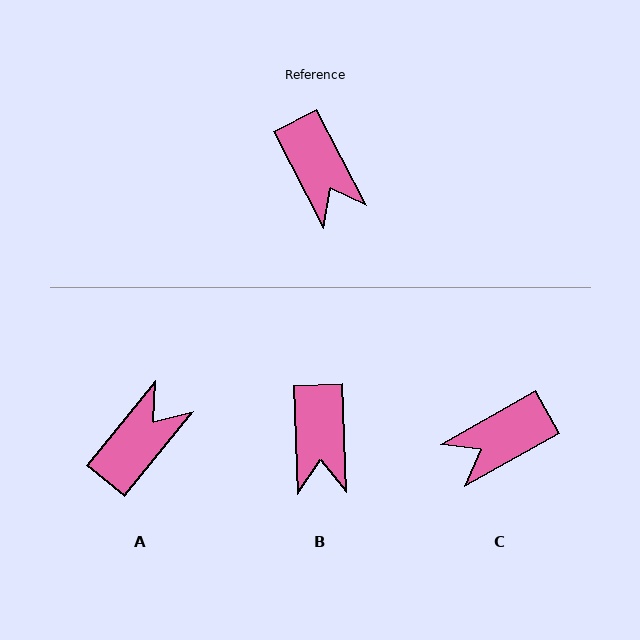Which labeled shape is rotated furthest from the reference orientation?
A, about 114 degrees away.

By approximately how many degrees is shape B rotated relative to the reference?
Approximately 25 degrees clockwise.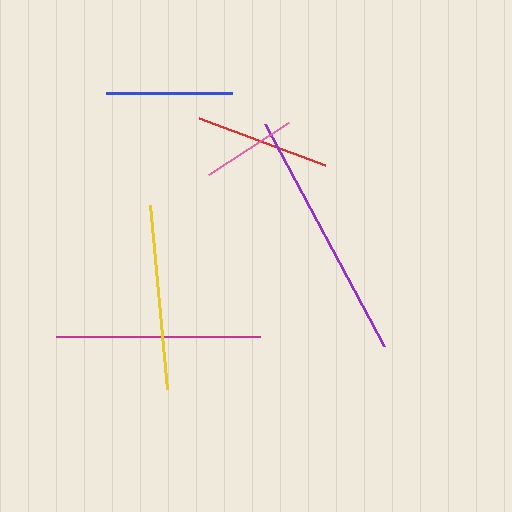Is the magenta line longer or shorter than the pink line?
The magenta line is longer than the pink line.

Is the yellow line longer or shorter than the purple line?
The purple line is longer than the yellow line.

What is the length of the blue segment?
The blue segment is approximately 126 pixels long.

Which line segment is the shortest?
The pink line is the shortest at approximately 95 pixels.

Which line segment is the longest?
The purple line is the longest at approximately 251 pixels.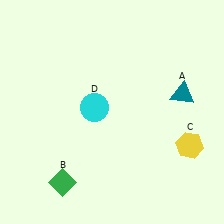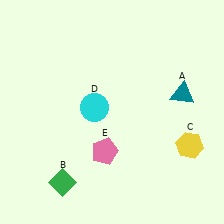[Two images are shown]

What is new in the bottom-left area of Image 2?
A pink pentagon (E) was added in the bottom-left area of Image 2.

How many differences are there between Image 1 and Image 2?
There is 1 difference between the two images.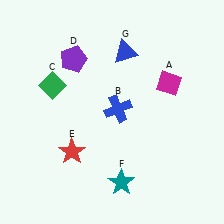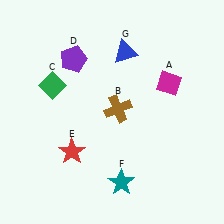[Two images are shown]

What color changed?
The cross (B) changed from blue in Image 1 to brown in Image 2.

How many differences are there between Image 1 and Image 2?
There is 1 difference between the two images.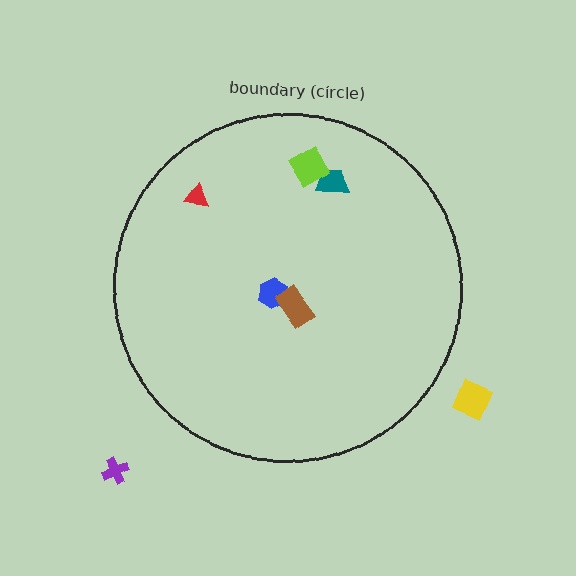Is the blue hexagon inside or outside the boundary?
Inside.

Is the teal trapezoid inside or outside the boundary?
Inside.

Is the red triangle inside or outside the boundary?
Inside.